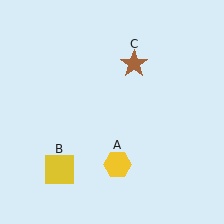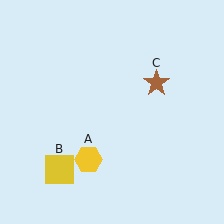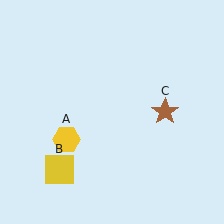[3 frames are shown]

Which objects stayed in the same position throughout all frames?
Yellow square (object B) remained stationary.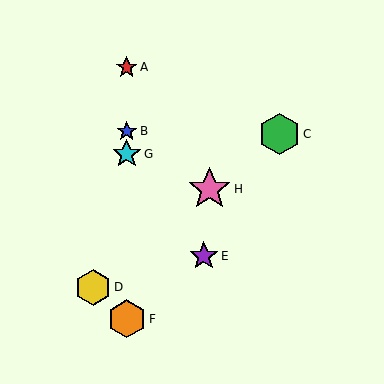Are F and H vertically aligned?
No, F is at x≈127 and H is at x≈210.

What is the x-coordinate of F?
Object F is at x≈127.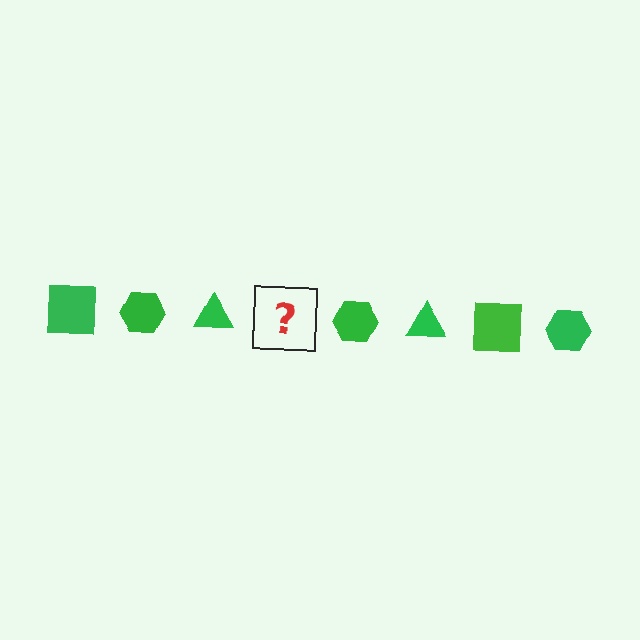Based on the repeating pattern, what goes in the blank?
The blank should be a green square.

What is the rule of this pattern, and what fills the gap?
The rule is that the pattern cycles through square, hexagon, triangle shapes in green. The gap should be filled with a green square.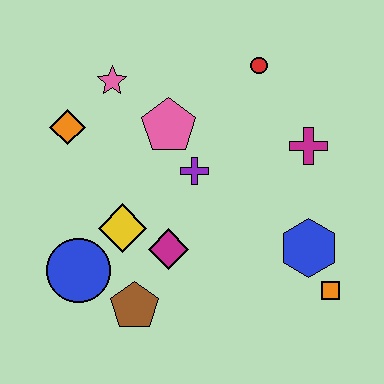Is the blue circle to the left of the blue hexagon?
Yes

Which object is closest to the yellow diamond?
The magenta diamond is closest to the yellow diamond.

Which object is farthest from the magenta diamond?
The red circle is farthest from the magenta diamond.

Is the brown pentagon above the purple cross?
No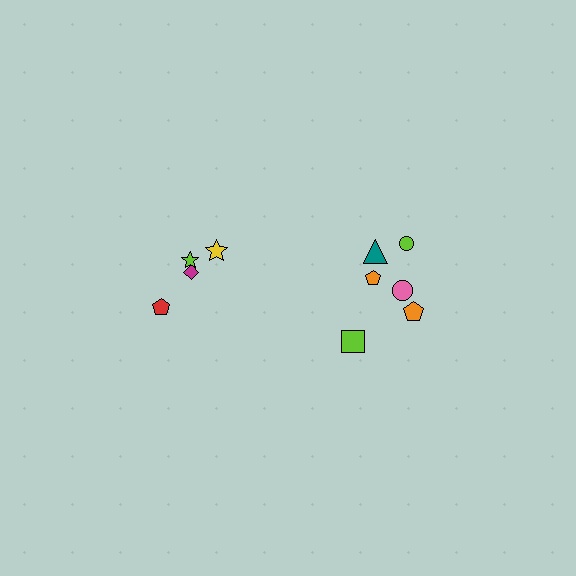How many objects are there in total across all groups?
There are 10 objects.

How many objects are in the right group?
There are 6 objects.